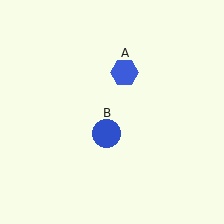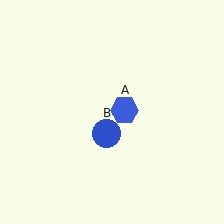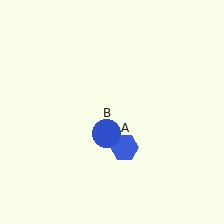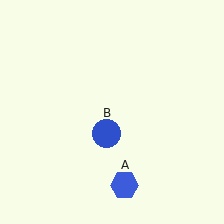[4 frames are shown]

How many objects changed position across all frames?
1 object changed position: blue hexagon (object A).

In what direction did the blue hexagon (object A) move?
The blue hexagon (object A) moved down.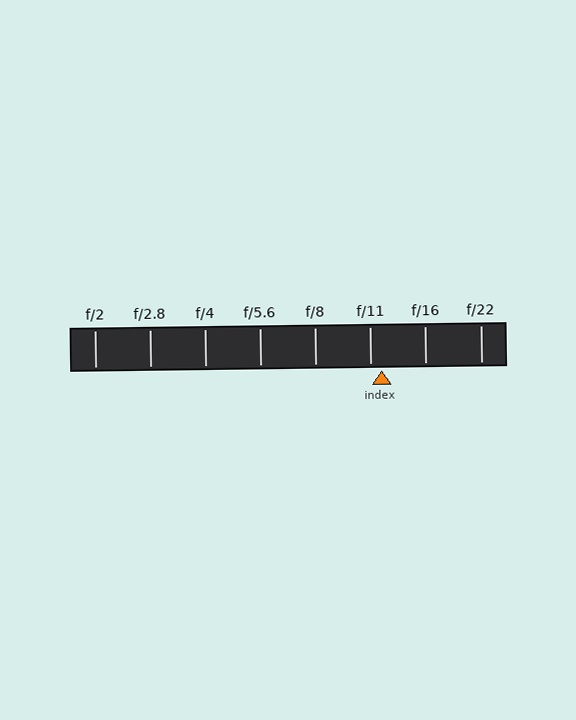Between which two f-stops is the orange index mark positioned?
The index mark is between f/11 and f/16.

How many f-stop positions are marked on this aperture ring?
There are 8 f-stop positions marked.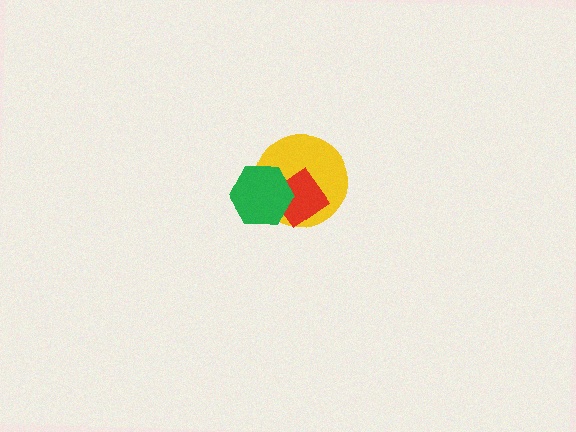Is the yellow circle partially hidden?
Yes, it is partially covered by another shape.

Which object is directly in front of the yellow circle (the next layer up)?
The red diamond is directly in front of the yellow circle.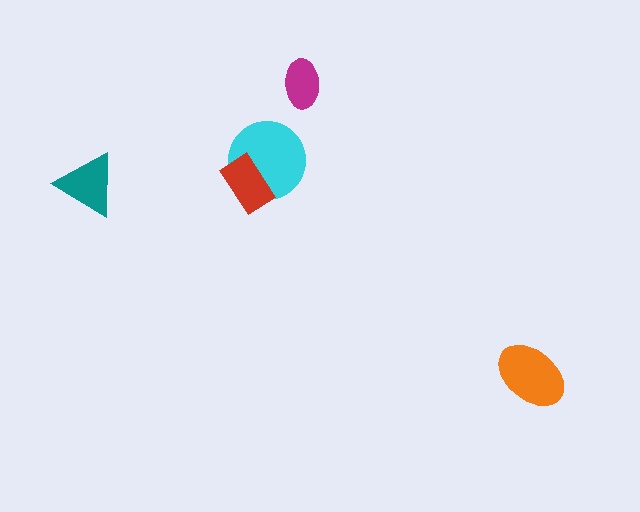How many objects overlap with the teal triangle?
0 objects overlap with the teal triangle.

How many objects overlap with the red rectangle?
1 object overlaps with the red rectangle.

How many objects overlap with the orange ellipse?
0 objects overlap with the orange ellipse.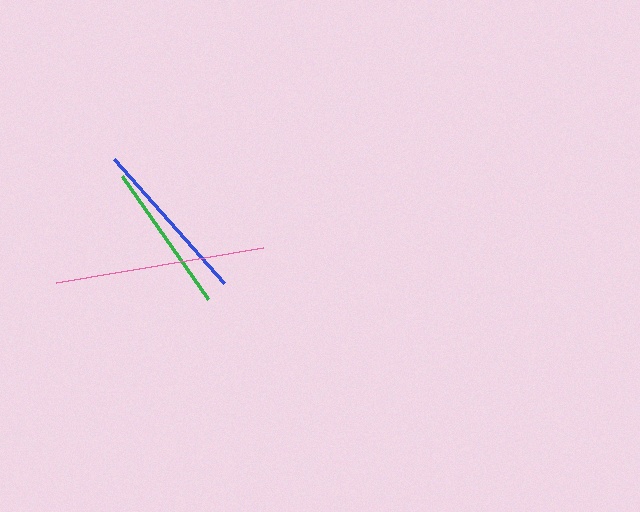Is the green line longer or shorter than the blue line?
The blue line is longer than the green line.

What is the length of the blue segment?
The blue segment is approximately 165 pixels long.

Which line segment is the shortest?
The green line is the shortest at approximately 150 pixels.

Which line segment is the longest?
The pink line is the longest at approximately 211 pixels.